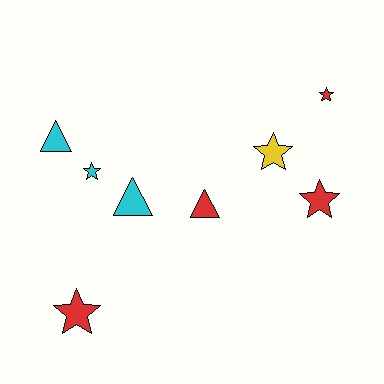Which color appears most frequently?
Red, with 4 objects.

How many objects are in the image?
There are 8 objects.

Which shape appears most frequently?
Star, with 5 objects.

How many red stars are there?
There are 3 red stars.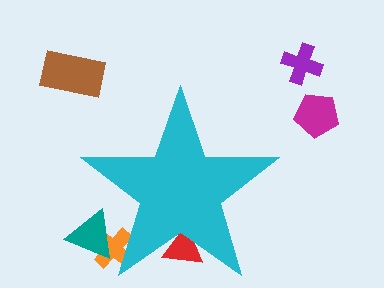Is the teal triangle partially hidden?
Yes, the teal triangle is partially hidden behind the cyan star.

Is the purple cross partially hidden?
No, the purple cross is fully visible.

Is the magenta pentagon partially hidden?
No, the magenta pentagon is fully visible.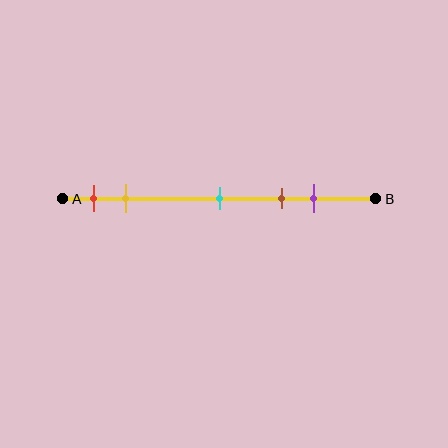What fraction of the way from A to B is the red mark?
The red mark is approximately 10% (0.1) of the way from A to B.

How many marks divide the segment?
There are 5 marks dividing the segment.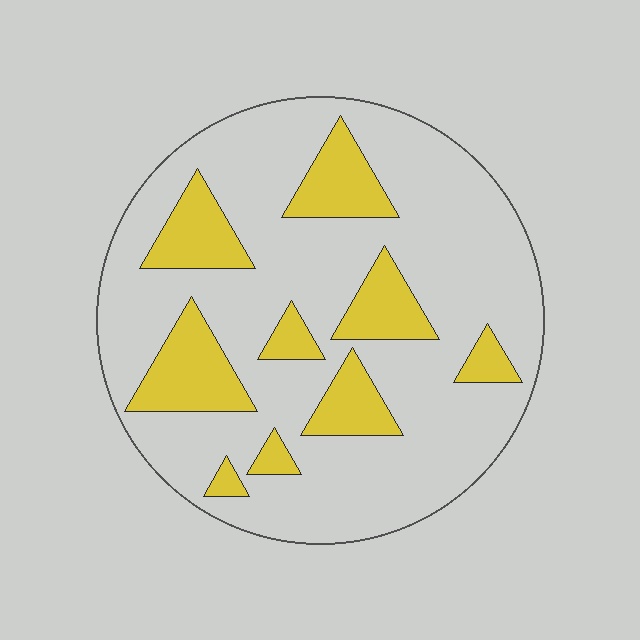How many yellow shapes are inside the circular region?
9.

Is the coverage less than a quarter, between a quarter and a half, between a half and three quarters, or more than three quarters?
Less than a quarter.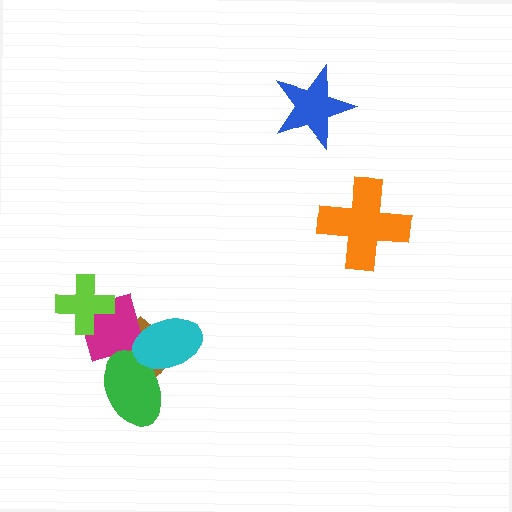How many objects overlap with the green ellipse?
3 objects overlap with the green ellipse.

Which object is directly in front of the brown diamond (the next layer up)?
The magenta diamond is directly in front of the brown diamond.